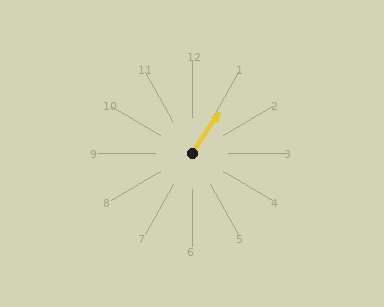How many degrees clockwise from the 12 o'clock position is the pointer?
Approximately 34 degrees.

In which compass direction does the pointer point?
Northeast.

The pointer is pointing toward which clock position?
Roughly 1 o'clock.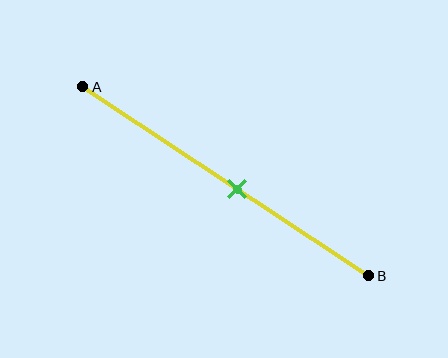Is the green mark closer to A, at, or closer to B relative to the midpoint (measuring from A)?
The green mark is closer to point B than the midpoint of segment AB.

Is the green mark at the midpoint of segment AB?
No, the mark is at about 55% from A, not at the 50% midpoint.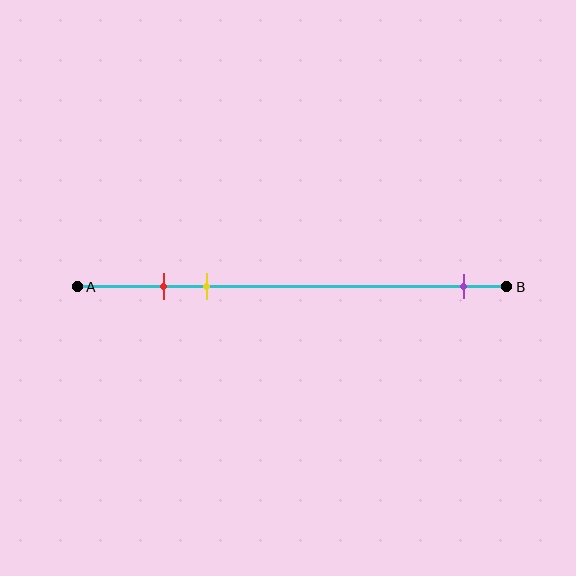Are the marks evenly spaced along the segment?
No, the marks are not evenly spaced.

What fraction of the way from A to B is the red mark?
The red mark is approximately 20% (0.2) of the way from A to B.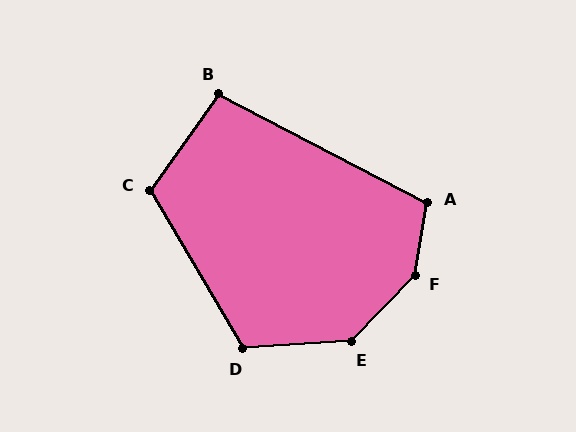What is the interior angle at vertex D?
Approximately 116 degrees (obtuse).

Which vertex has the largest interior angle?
F, at approximately 146 degrees.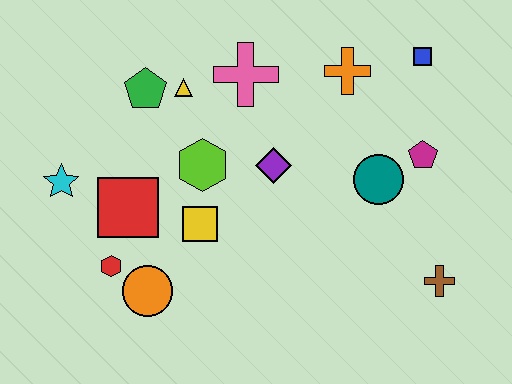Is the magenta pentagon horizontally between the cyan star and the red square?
No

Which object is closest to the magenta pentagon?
The teal circle is closest to the magenta pentagon.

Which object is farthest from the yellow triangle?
The brown cross is farthest from the yellow triangle.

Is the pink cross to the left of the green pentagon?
No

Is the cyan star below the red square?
No